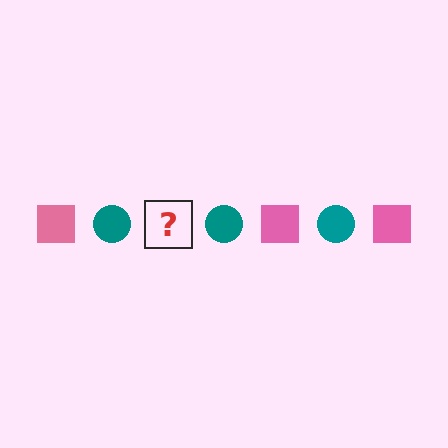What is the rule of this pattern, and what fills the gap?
The rule is that the pattern alternates between pink square and teal circle. The gap should be filled with a pink square.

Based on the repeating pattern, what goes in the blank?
The blank should be a pink square.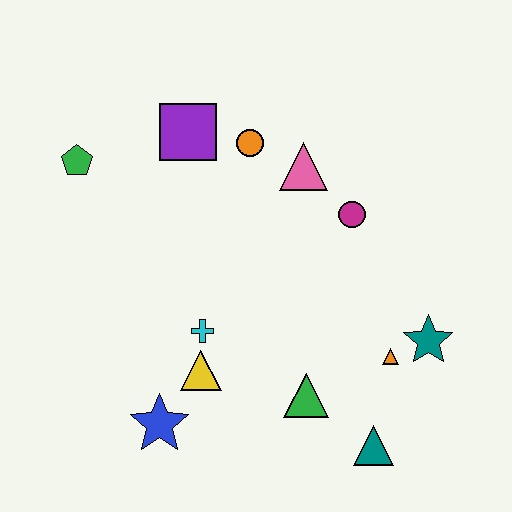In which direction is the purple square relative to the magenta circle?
The purple square is to the left of the magenta circle.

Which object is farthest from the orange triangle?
The green pentagon is farthest from the orange triangle.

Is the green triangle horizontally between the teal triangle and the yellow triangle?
Yes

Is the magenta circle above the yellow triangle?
Yes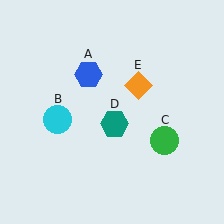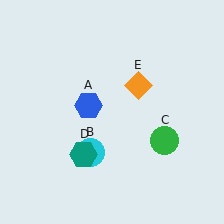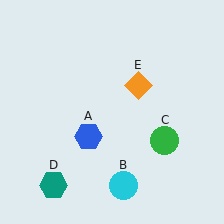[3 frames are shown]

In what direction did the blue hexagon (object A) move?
The blue hexagon (object A) moved down.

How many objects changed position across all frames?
3 objects changed position: blue hexagon (object A), cyan circle (object B), teal hexagon (object D).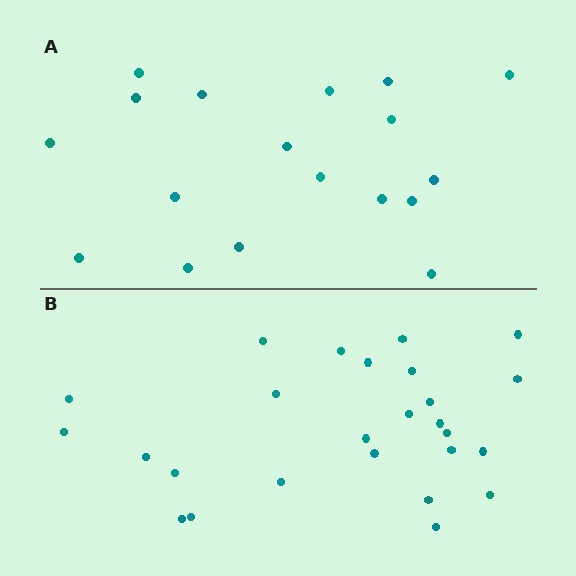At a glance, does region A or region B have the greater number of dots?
Region B (the bottom region) has more dots.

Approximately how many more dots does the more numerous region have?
Region B has roughly 8 or so more dots than region A.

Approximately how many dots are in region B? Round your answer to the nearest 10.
About 30 dots. (The exact count is 26, which rounds to 30.)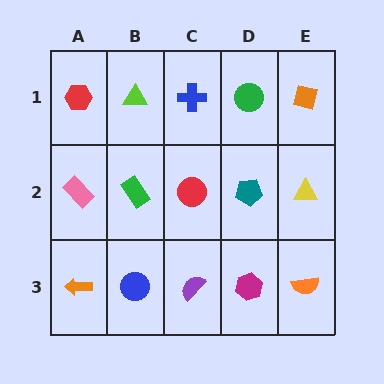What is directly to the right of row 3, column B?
A purple semicircle.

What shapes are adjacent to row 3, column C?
A red circle (row 2, column C), a blue circle (row 3, column B), a magenta hexagon (row 3, column D).